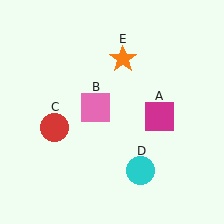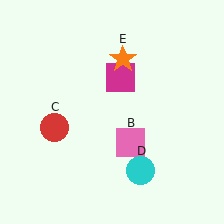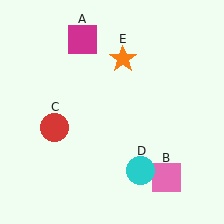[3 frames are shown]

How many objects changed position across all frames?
2 objects changed position: magenta square (object A), pink square (object B).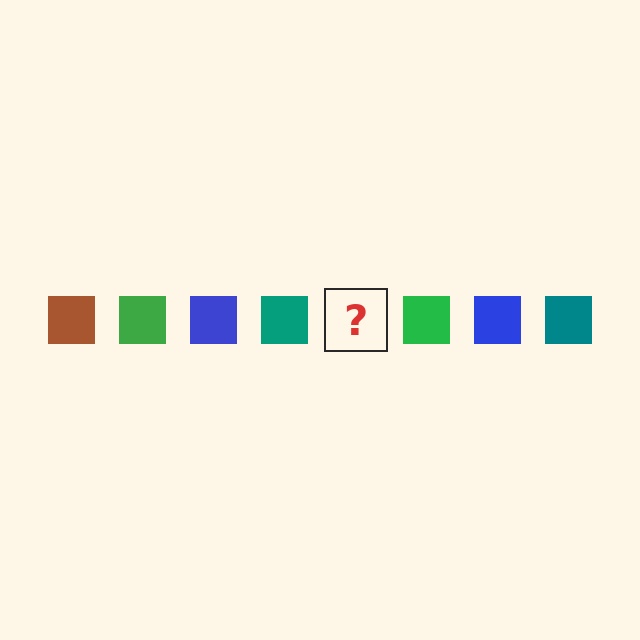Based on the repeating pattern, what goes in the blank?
The blank should be a brown square.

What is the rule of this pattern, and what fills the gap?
The rule is that the pattern cycles through brown, green, blue, teal squares. The gap should be filled with a brown square.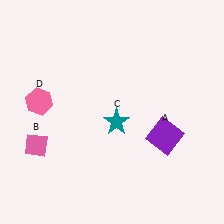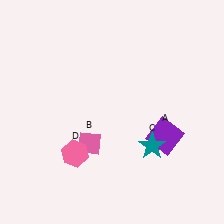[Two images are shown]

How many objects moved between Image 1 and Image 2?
3 objects moved between the two images.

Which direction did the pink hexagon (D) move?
The pink hexagon (D) moved down.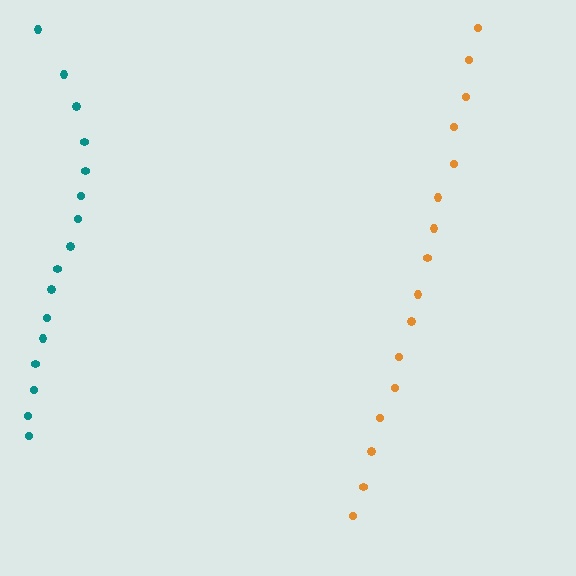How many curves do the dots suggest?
There are 2 distinct paths.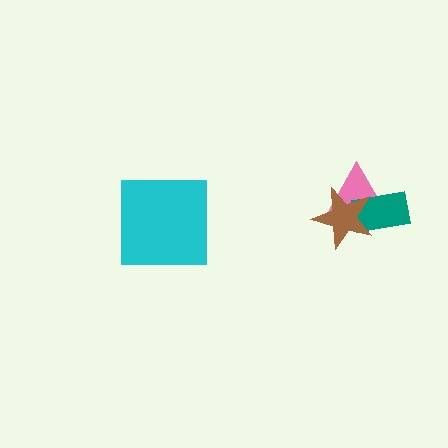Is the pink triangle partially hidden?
Yes, it is partially covered by another shape.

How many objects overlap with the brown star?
2 objects overlap with the brown star.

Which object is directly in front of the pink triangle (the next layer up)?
The teal rectangle is directly in front of the pink triangle.